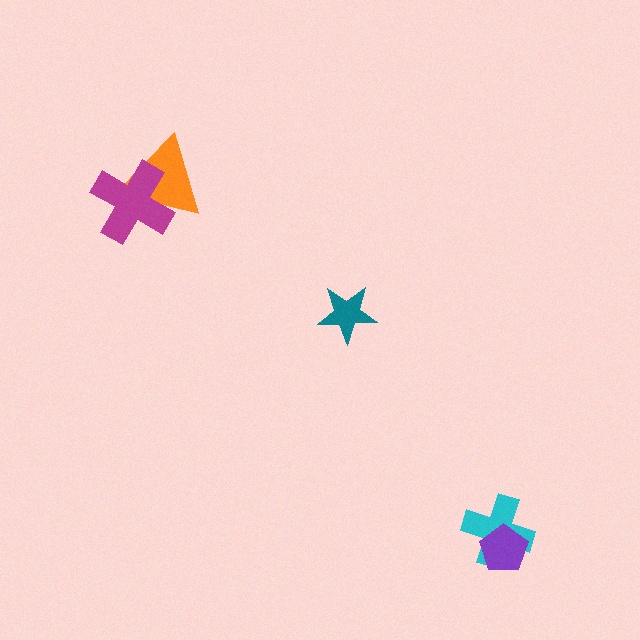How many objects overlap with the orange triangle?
1 object overlaps with the orange triangle.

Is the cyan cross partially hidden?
Yes, it is partially covered by another shape.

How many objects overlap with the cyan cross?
1 object overlaps with the cyan cross.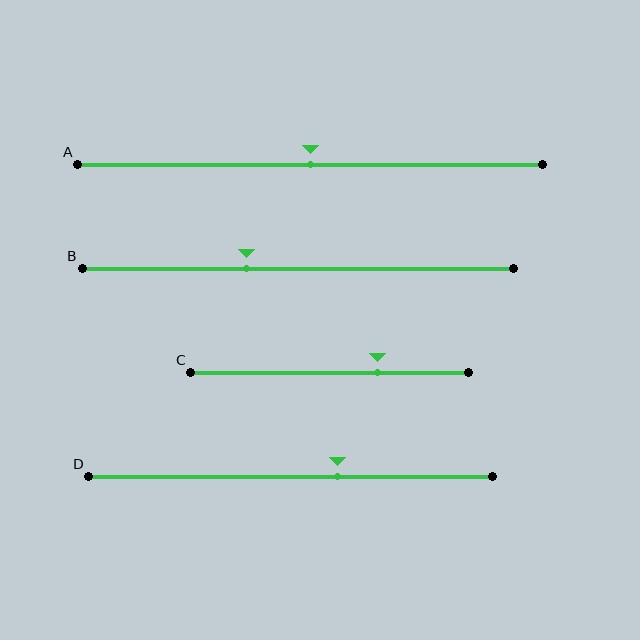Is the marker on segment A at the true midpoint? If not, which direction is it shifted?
Yes, the marker on segment A is at the true midpoint.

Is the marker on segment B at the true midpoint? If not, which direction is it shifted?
No, the marker on segment B is shifted to the left by about 12% of the segment length.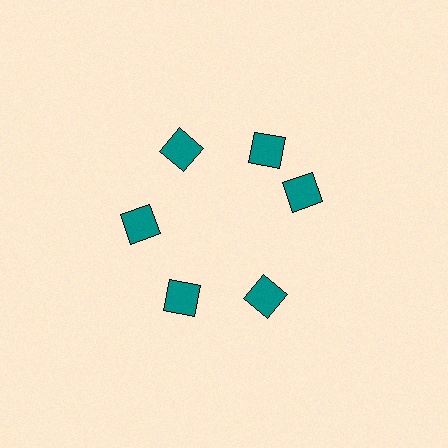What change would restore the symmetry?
The symmetry would be restored by rotating it back into even spacing with its neighbors so that all 6 diamonds sit at equal angles and equal distance from the center.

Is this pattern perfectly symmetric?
No. The 6 teal diamonds are arranged in a ring, but one element near the 3 o'clock position is rotated out of alignment along the ring, breaking the 6-fold rotational symmetry.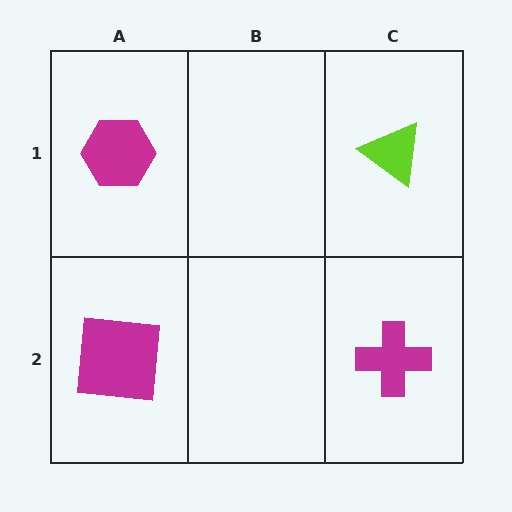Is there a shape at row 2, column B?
No, that cell is empty.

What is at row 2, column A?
A magenta square.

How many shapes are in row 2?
2 shapes.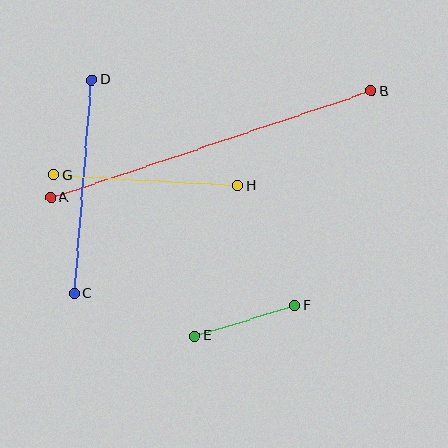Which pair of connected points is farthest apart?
Points A and B are farthest apart.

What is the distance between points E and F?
The distance is approximately 104 pixels.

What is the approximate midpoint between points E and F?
The midpoint is at approximately (244, 321) pixels.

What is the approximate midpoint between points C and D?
The midpoint is at approximately (83, 186) pixels.